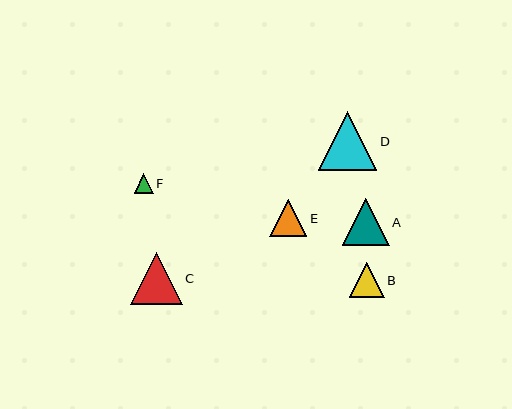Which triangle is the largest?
Triangle D is the largest with a size of approximately 59 pixels.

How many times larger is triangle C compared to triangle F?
Triangle C is approximately 2.7 times the size of triangle F.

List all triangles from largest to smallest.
From largest to smallest: D, C, A, E, B, F.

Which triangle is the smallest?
Triangle F is the smallest with a size of approximately 19 pixels.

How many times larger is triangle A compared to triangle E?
Triangle A is approximately 1.3 times the size of triangle E.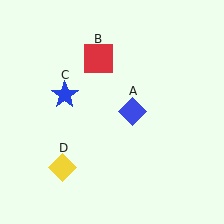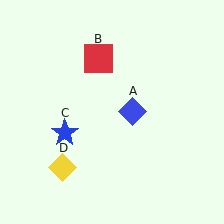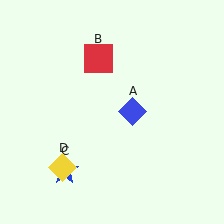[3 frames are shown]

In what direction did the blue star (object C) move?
The blue star (object C) moved down.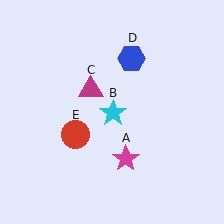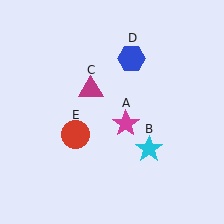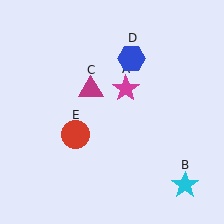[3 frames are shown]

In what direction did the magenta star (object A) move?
The magenta star (object A) moved up.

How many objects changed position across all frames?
2 objects changed position: magenta star (object A), cyan star (object B).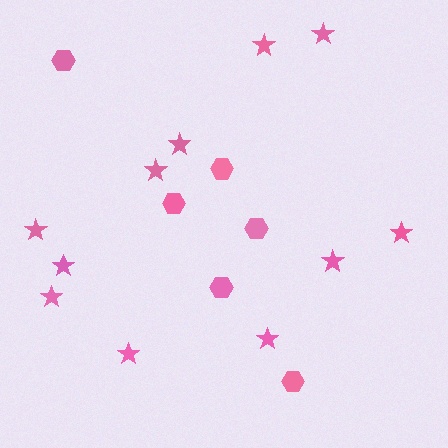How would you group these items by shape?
There are 2 groups: one group of hexagons (6) and one group of stars (11).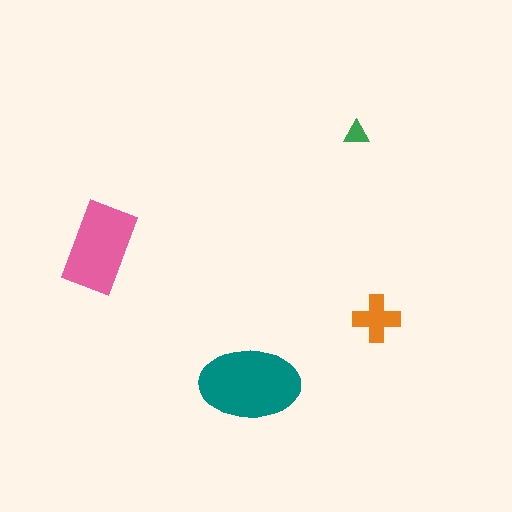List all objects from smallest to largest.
The green triangle, the orange cross, the pink rectangle, the teal ellipse.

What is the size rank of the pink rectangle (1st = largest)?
2nd.